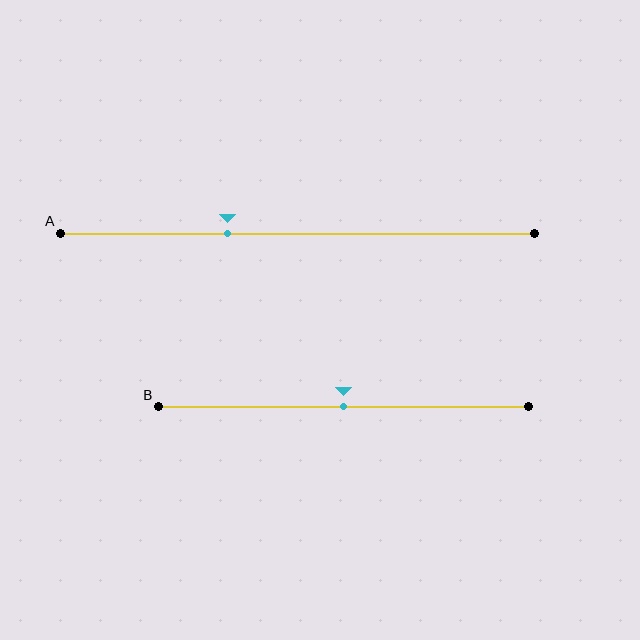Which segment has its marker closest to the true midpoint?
Segment B has its marker closest to the true midpoint.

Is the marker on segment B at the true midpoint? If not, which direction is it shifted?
Yes, the marker on segment B is at the true midpoint.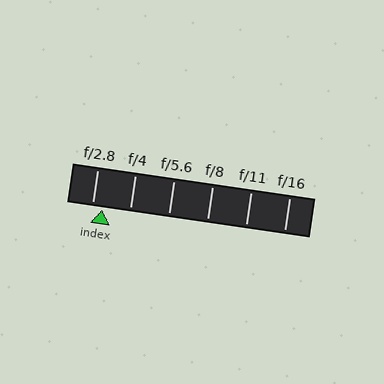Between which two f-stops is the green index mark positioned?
The index mark is between f/2.8 and f/4.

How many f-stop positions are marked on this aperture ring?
There are 6 f-stop positions marked.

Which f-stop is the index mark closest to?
The index mark is closest to f/2.8.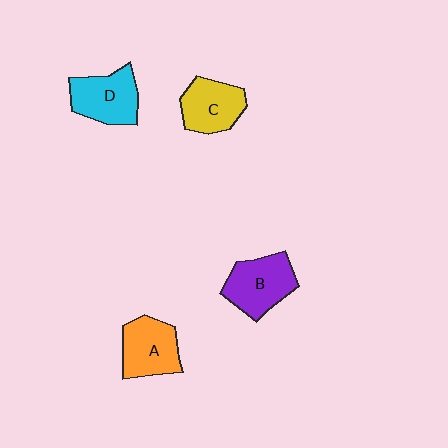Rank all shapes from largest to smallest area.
From largest to smallest: B (purple), D (cyan), A (orange), C (yellow).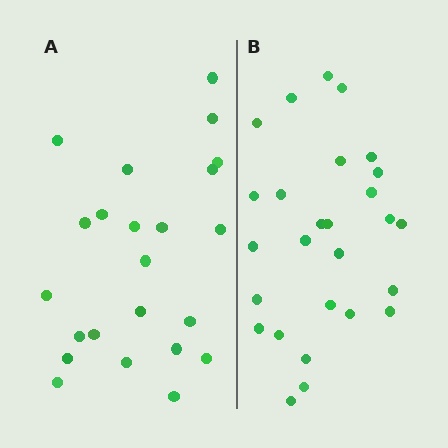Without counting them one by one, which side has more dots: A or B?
Region B (the right region) has more dots.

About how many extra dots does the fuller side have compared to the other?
Region B has about 4 more dots than region A.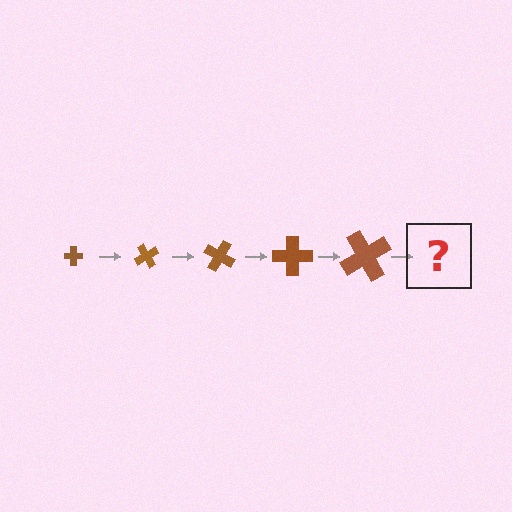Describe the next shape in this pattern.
It should be a cross, larger than the previous one and rotated 300 degrees from the start.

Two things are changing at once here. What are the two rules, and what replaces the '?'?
The two rules are that the cross grows larger each step and it rotates 60 degrees each step. The '?' should be a cross, larger than the previous one and rotated 300 degrees from the start.